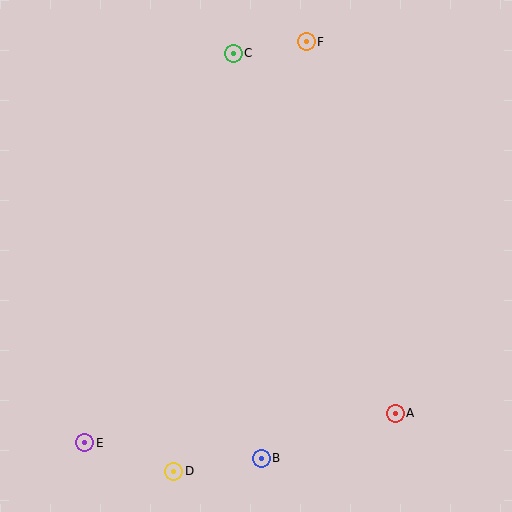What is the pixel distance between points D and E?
The distance between D and E is 94 pixels.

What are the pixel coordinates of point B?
Point B is at (261, 458).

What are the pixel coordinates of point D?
Point D is at (174, 471).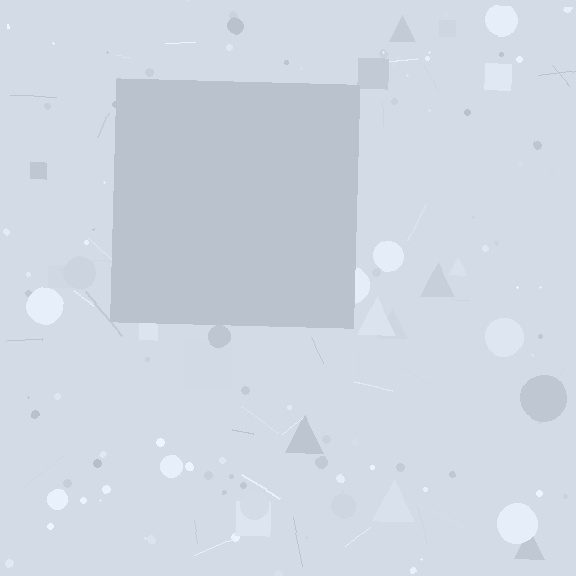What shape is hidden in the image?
A square is hidden in the image.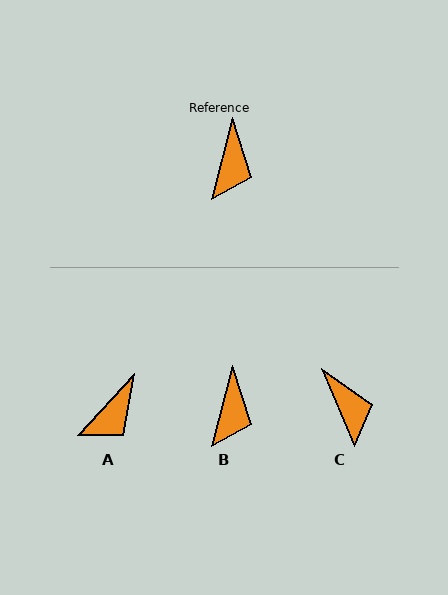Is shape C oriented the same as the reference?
No, it is off by about 38 degrees.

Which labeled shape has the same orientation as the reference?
B.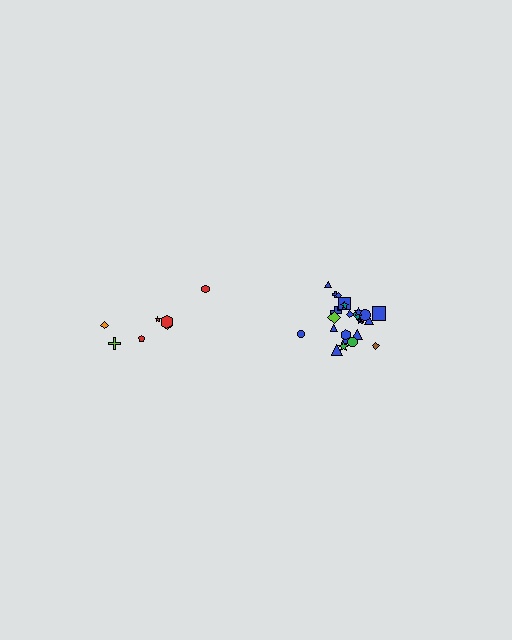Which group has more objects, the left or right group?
The right group.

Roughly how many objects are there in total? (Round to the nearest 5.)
Roughly 30 objects in total.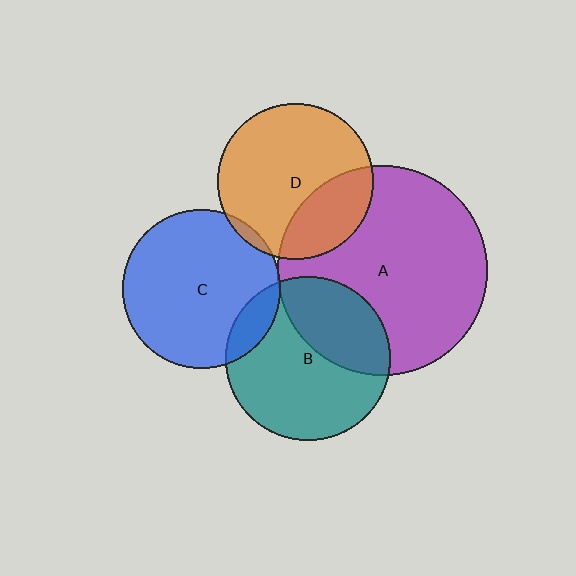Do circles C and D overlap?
Yes.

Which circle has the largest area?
Circle A (purple).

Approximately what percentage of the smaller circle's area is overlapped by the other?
Approximately 5%.